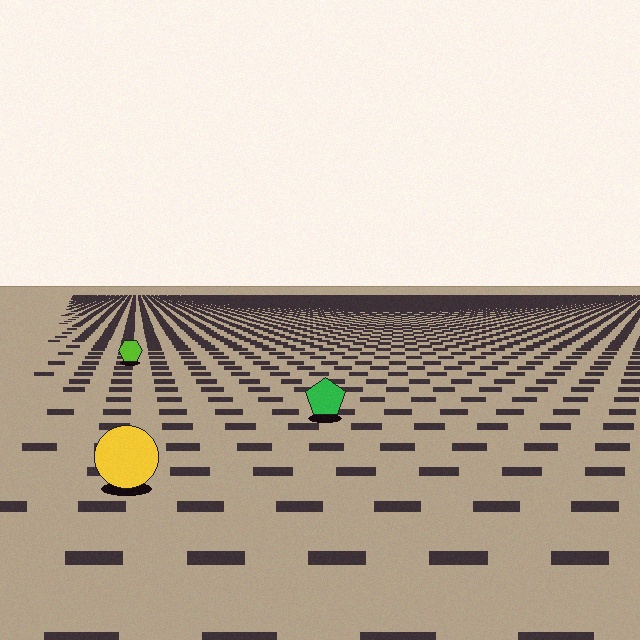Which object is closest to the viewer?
The yellow circle is closest. The texture marks near it are larger and more spread out.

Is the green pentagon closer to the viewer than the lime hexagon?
Yes. The green pentagon is closer — you can tell from the texture gradient: the ground texture is coarser near it.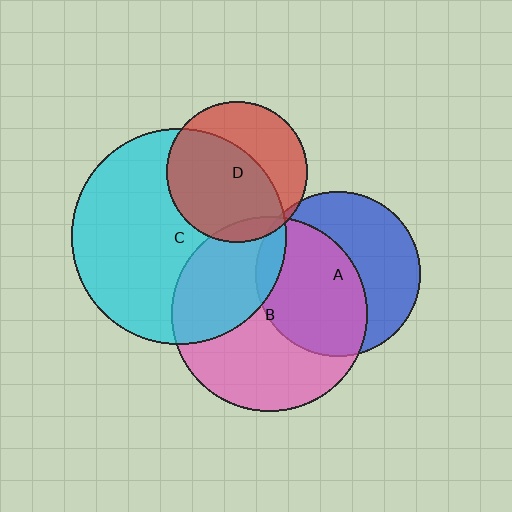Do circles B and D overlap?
Yes.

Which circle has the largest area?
Circle C (cyan).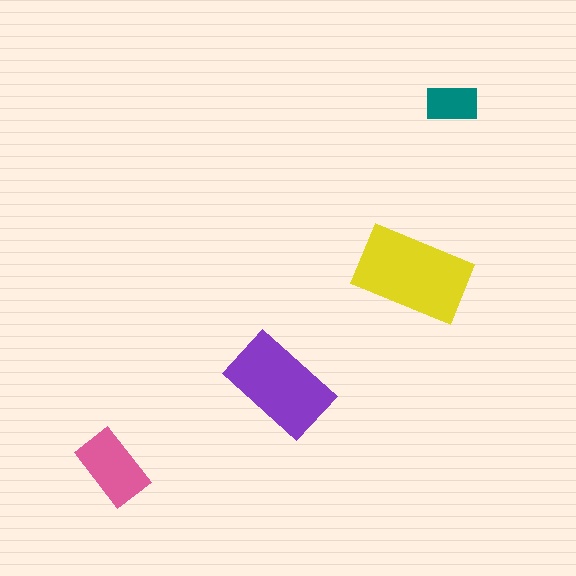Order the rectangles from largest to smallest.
the yellow one, the purple one, the pink one, the teal one.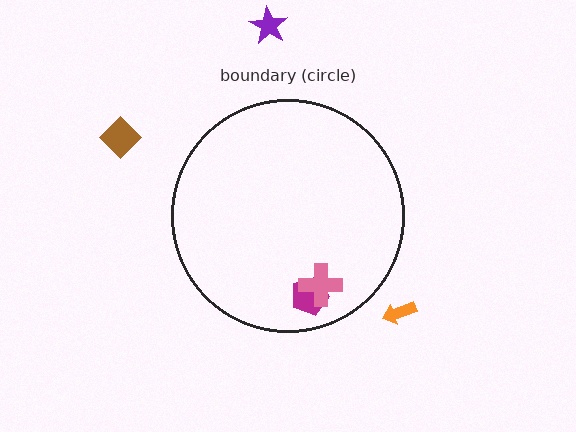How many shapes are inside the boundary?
2 inside, 3 outside.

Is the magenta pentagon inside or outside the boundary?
Inside.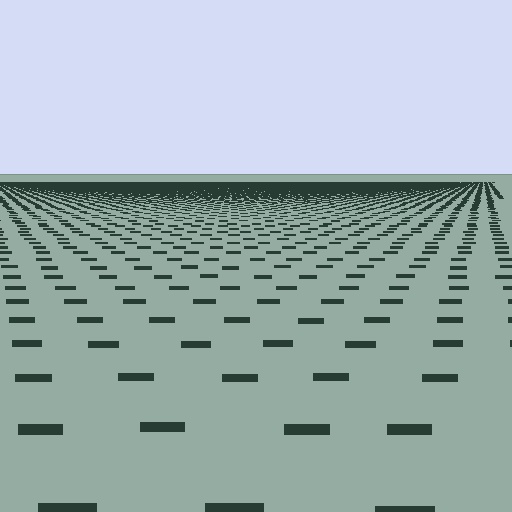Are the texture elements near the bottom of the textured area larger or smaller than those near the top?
Larger. Near the bottom, elements are closer to the viewer and appear at a bigger on-screen size.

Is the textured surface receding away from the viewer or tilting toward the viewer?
The surface is receding away from the viewer. Texture elements get smaller and denser toward the top.